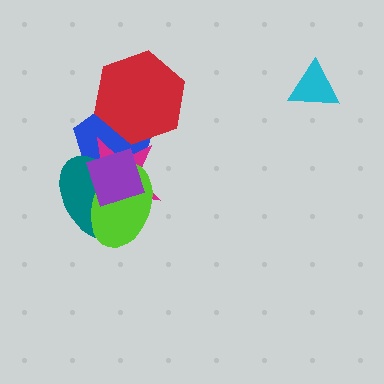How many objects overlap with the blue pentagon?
5 objects overlap with the blue pentagon.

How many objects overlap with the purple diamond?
4 objects overlap with the purple diamond.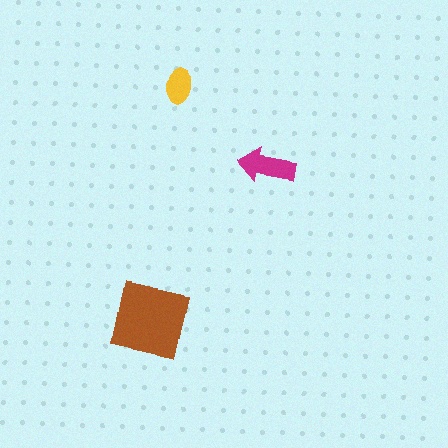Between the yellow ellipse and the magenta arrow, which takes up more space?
The magenta arrow.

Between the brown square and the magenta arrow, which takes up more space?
The brown square.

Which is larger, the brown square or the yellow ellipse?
The brown square.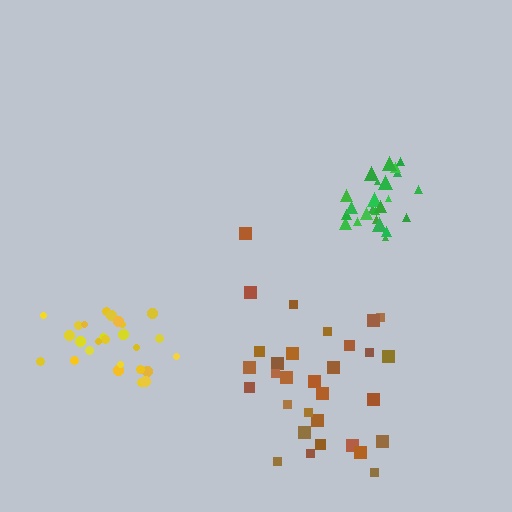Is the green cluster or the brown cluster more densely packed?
Green.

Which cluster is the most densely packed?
Green.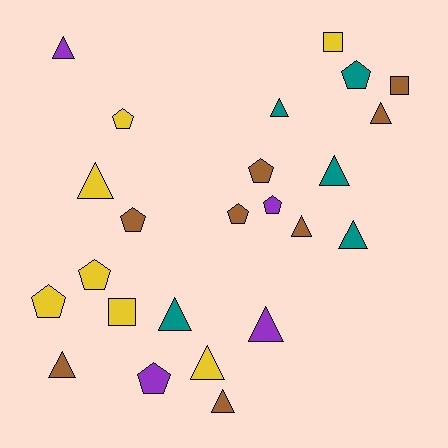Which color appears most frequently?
Brown, with 8 objects.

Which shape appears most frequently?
Triangle, with 12 objects.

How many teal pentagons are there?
There is 1 teal pentagon.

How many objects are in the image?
There are 24 objects.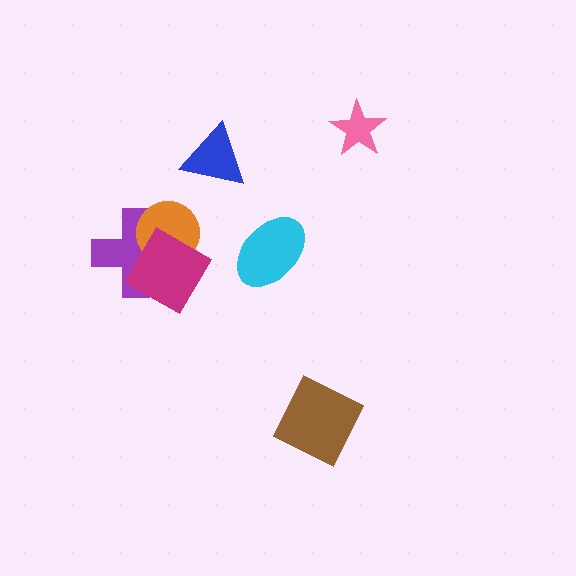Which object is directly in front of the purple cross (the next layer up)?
The orange circle is directly in front of the purple cross.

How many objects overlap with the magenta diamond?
2 objects overlap with the magenta diamond.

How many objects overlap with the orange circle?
2 objects overlap with the orange circle.